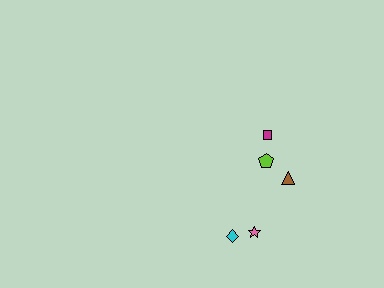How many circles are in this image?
There are no circles.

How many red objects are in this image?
There are no red objects.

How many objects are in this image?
There are 5 objects.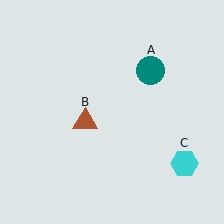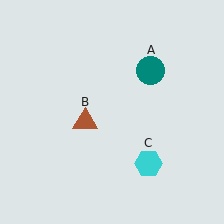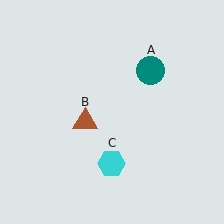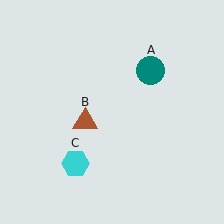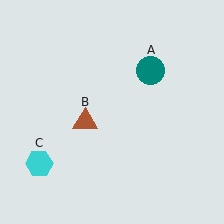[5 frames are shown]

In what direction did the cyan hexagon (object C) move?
The cyan hexagon (object C) moved left.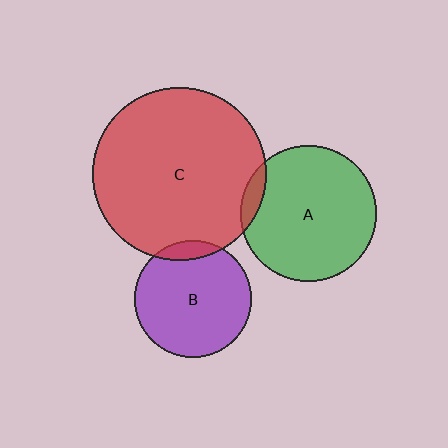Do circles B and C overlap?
Yes.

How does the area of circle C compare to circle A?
Approximately 1.6 times.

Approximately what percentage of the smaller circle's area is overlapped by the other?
Approximately 10%.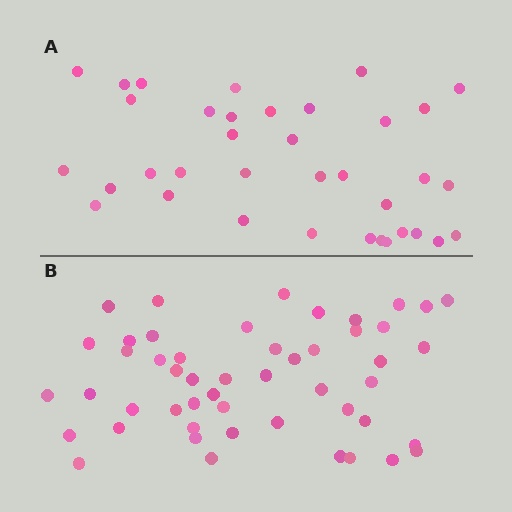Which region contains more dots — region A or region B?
Region B (the bottom region) has more dots.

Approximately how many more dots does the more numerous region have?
Region B has approximately 15 more dots than region A.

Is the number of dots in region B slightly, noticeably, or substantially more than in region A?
Region B has noticeably more, but not dramatically so. The ratio is roughly 1.4 to 1.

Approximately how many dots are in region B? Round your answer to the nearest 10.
About 50 dots.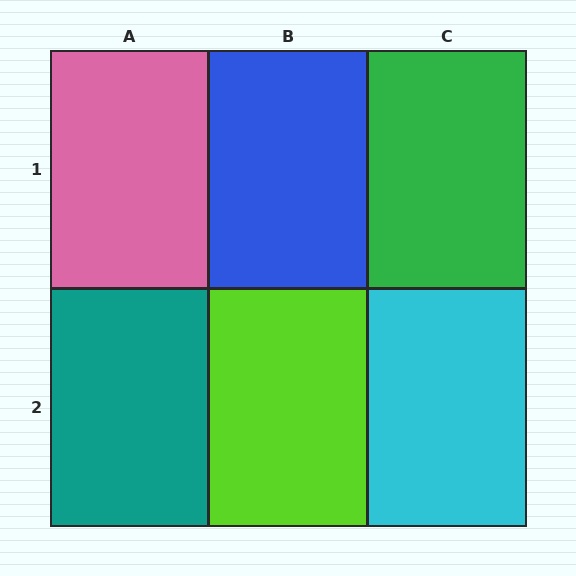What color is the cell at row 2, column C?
Cyan.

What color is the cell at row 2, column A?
Teal.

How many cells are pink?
1 cell is pink.